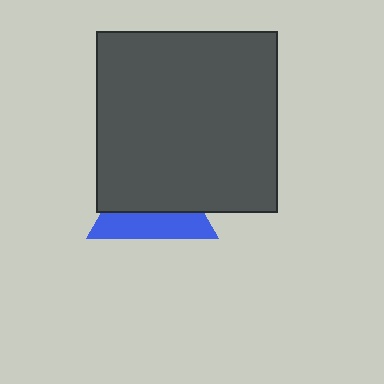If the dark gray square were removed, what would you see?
You would see the complete blue triangle.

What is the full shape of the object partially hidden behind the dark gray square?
The partially hidden object is a blue triangle.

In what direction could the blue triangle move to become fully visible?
The blue triangle could move down. That would shift it out from behind the dark gray square entirely.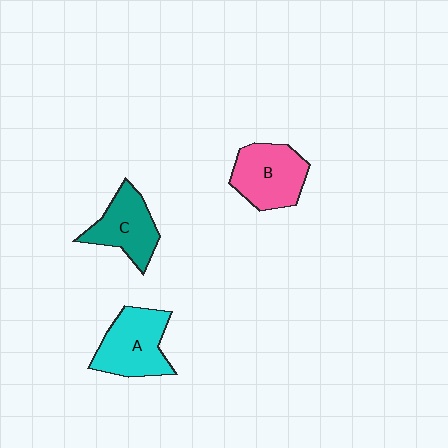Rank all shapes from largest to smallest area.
From largest to smallest: A (cyan), B (pink), C (teal).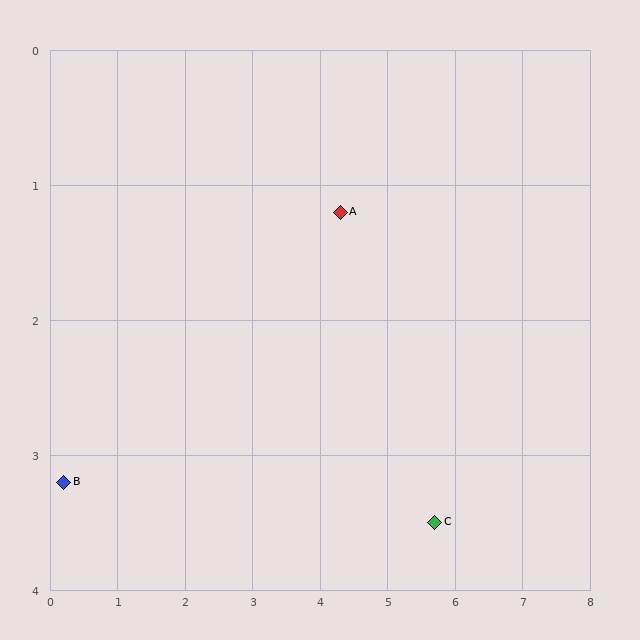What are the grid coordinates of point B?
Point B is at approximately (0.2, 3.2).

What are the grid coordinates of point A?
Point A is at approximately (4.3, 1.2).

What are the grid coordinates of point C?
Point C is at approximately (5.7, 3.5).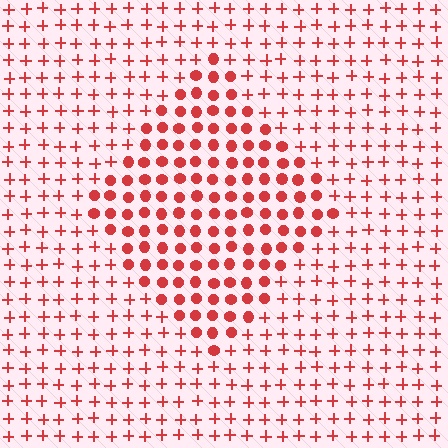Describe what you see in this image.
The image is filled with small red elements arranged in a uniform grid. A diamond-shaped region contains circles, while the surrounding area contains plus signs. The boundary is defined purely by the change in element shape.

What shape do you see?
I see a diamond.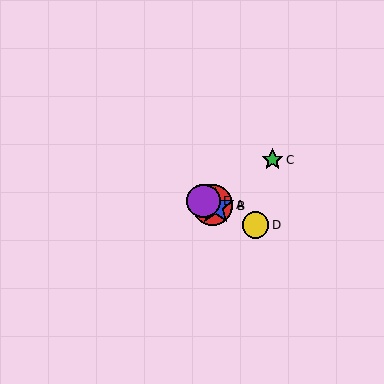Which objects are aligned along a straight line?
Objects A, B, D, E are aligned along a straight line.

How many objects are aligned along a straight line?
4 objects (A, B, D, E) are aligned along a straight line.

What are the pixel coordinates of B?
Object B is at (216, 206).